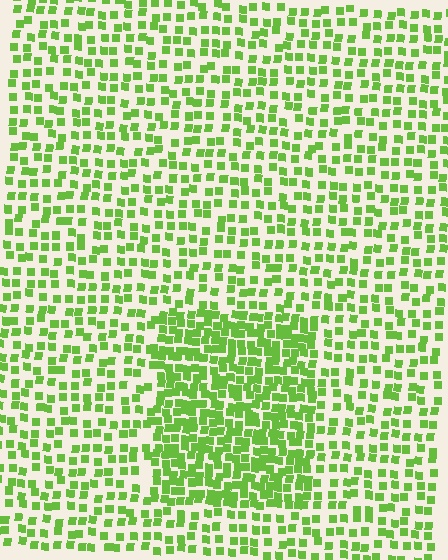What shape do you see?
I see a rectangle.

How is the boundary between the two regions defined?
The boundary is defined by a change in element density (approximately 1.9x ratio). All elements are the same color, size, and shape.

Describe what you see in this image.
The image contains small lime elements arranged at two different densities. A rectangle-shaped region is visible where the elements are more densely packed than the surrounding area.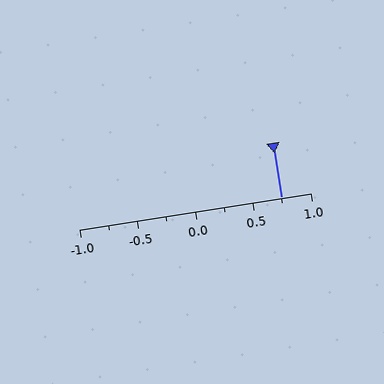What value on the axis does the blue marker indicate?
The marker indicates approximately 0.75.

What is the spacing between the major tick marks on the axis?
The major ticks are spaced 0.5 apart.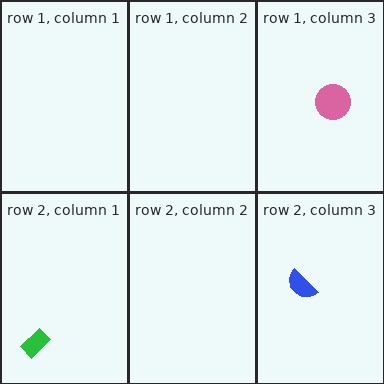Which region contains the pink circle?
The row 1, column 3 region.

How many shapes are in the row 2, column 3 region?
1.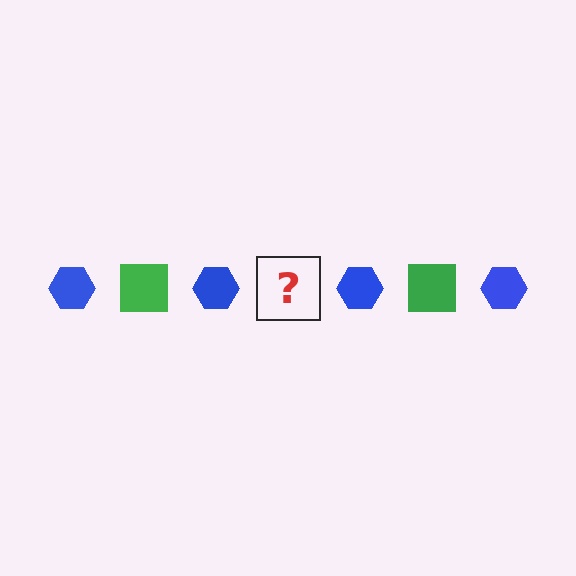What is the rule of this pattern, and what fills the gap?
The rule is that the pattern alternates between blue hexagon and green square. The gap should be filled with a green square.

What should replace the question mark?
The question mark should be replaced with a green square.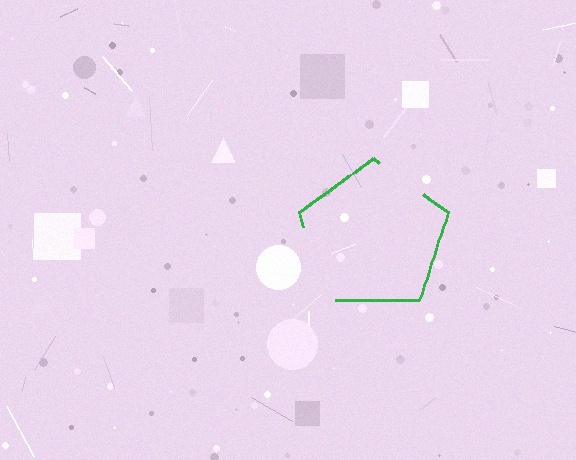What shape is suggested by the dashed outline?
The dashed outline suggests a pentagon.